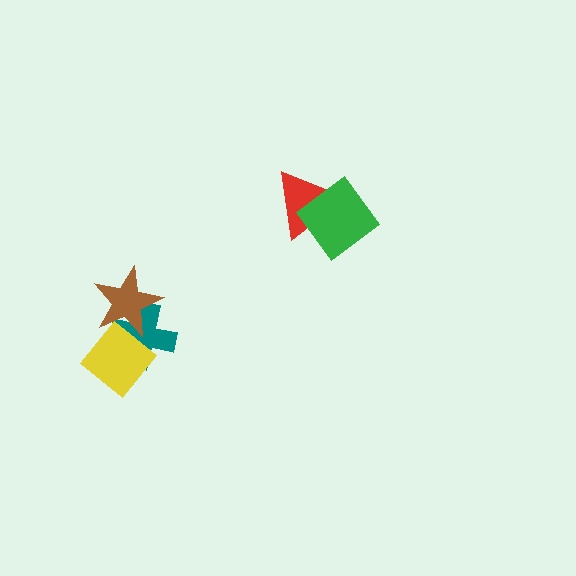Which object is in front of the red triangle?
The green diamond is in front of the red triangle.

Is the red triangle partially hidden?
Yes, it is partially covered by another shape.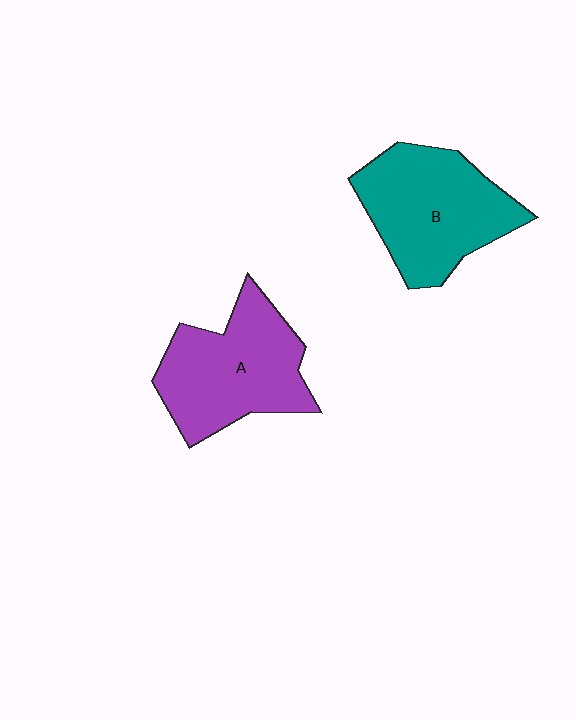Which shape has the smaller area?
Shape A (purple).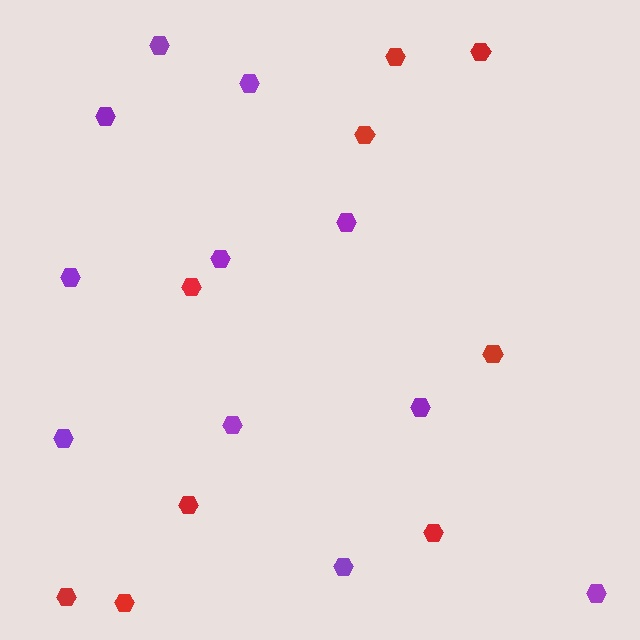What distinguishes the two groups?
There are 2 groups: one group of purple hexagons (11) and one group of red hexagons (9).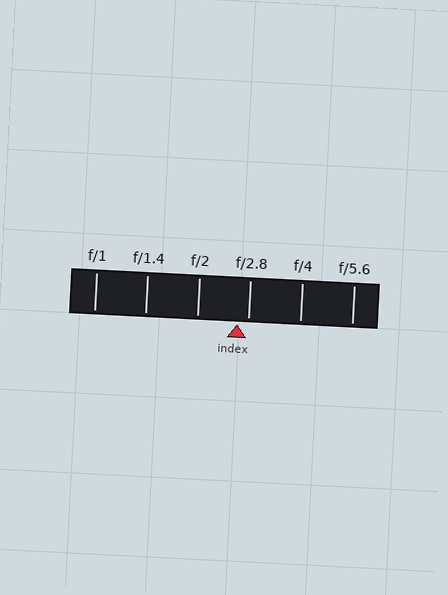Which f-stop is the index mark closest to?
The index mark is closest to f/2.8.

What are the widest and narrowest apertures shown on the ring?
The widest aperture shown is f/1 and the narrowest is f/5.6.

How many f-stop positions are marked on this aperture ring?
There are 6 f-stop positions marked.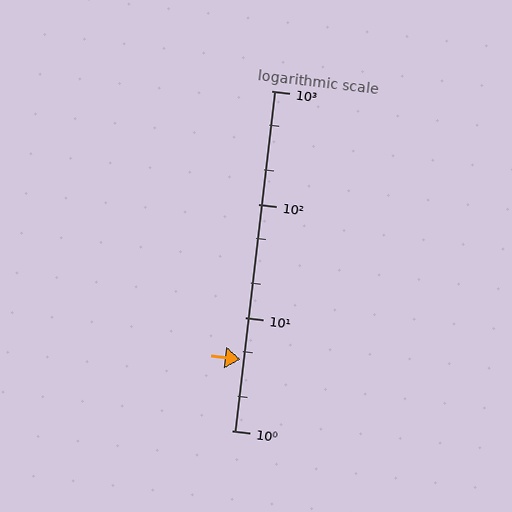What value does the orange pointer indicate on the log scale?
The pointer indicates approximately 4.2.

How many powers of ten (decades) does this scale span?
The scale spans 3 decades, from 1 to 1000.